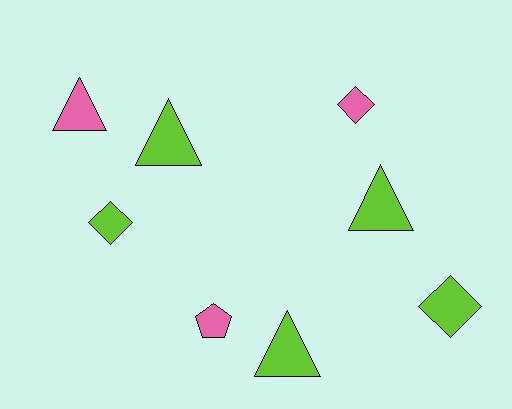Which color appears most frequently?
Lime, with 5 objects.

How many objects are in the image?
There are 8 objects.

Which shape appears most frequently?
Triangle, with 4 objects.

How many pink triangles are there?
There is 1 pink triangle.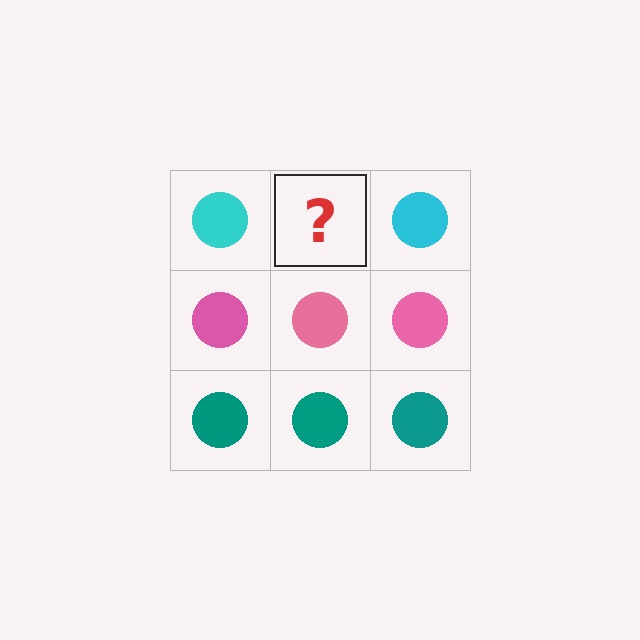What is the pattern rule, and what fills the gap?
The rule is that each row has a consistent color. The gap should be filled with a cyan circle.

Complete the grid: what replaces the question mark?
The question mark should be replaced with a cyan circle.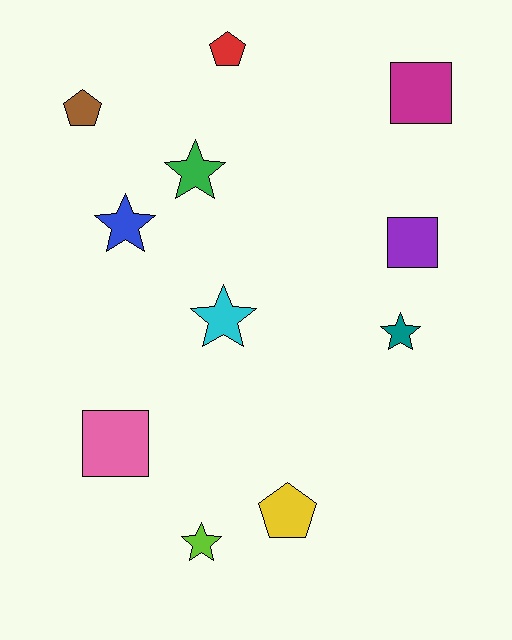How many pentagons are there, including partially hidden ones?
There are 3 pentagons.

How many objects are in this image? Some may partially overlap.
There are 11 objects.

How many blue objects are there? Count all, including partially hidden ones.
There is 1 blue object.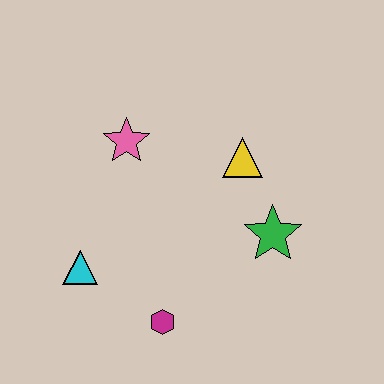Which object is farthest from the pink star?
The magenta hexagon is farthest from the pink star.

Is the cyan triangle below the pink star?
Yes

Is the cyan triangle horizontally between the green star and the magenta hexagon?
No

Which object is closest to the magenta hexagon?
The cyan triangle is closest to the magenta hexagon.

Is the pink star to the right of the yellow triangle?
No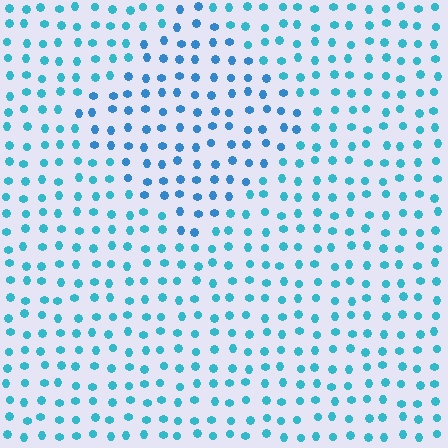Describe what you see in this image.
The image is filled with small cyan elements in a uniform arrangement. A diamond-shaped region is visible where the elements are tinted to a slightly different hue, forming a subtle color boundary.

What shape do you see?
I see a diamond.